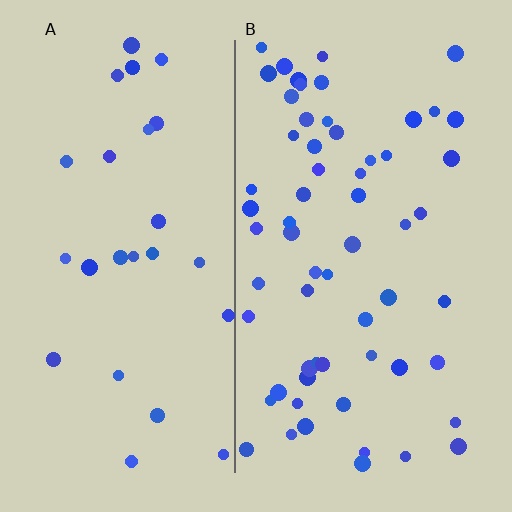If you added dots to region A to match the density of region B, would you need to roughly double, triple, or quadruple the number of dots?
Approximately double.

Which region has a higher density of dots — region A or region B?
B (the right).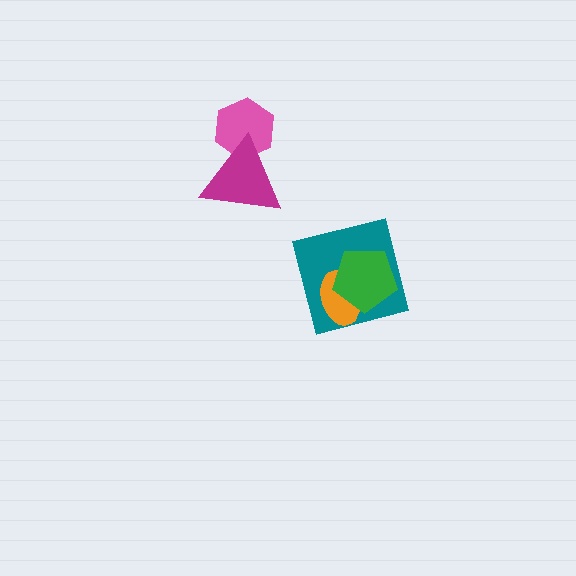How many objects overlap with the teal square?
2 objects overlap with the teal square.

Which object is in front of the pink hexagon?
The magenta triangle is in front of the pink hexagon.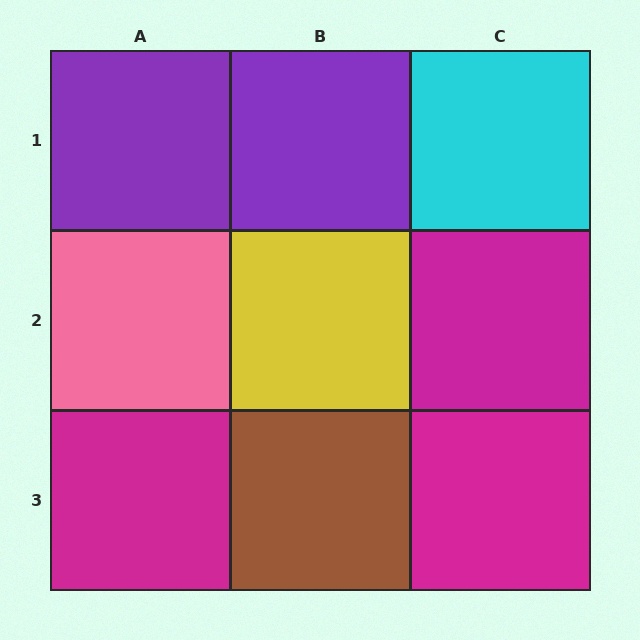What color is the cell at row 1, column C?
Cyan.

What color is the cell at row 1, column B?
Purple.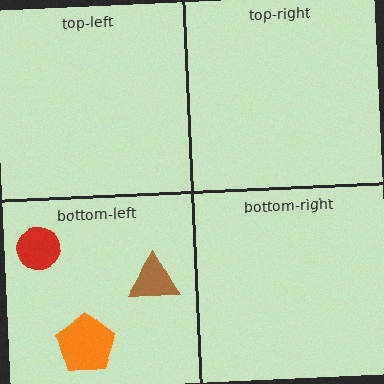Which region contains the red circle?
The bottom-left region.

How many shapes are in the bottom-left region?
3.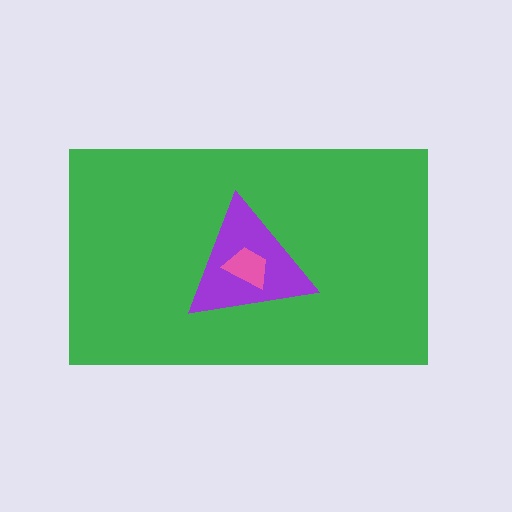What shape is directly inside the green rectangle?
The purple triangle.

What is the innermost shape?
The pink trapezoid.